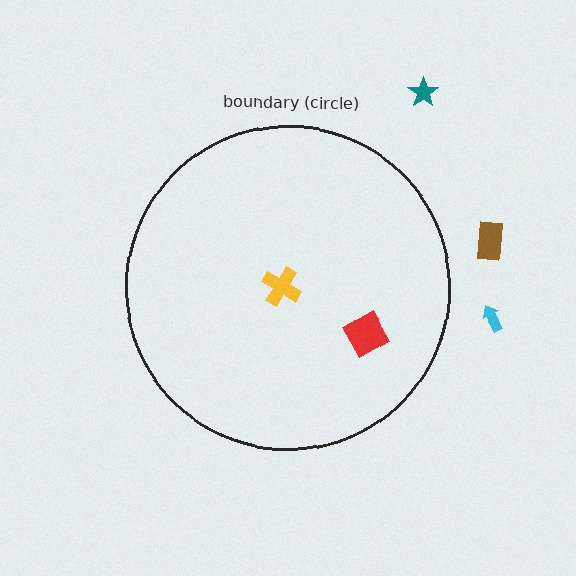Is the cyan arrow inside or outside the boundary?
Outside.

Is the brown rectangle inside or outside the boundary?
Outside.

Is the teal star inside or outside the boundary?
Outside.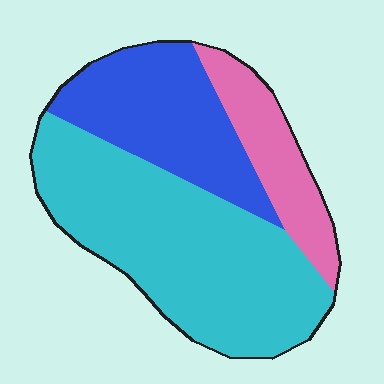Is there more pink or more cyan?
Cyan.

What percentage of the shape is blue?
Blue covers roughly 30% of the shape.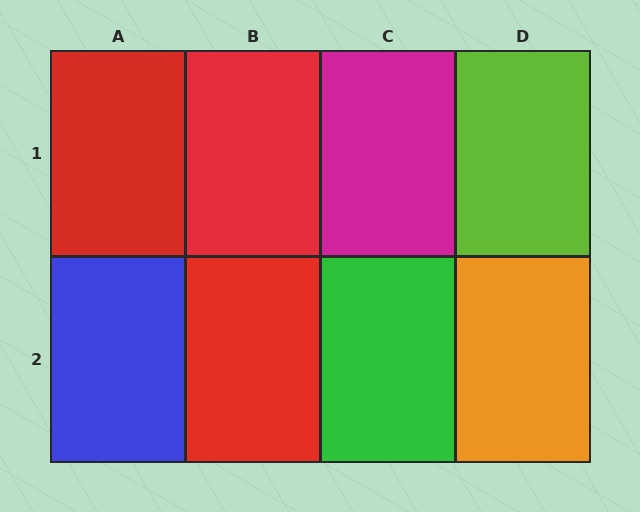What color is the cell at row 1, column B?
Red.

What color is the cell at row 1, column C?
Magenta.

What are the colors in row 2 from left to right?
Blue, red, green, orange.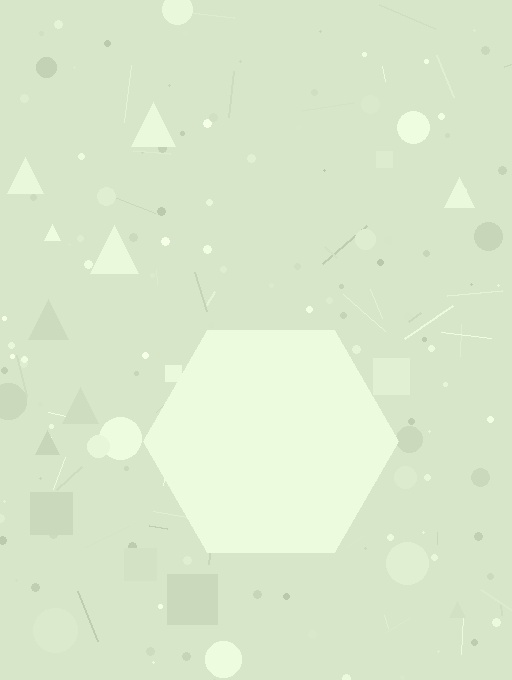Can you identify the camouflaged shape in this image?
The camouflaged shape is a hexagon.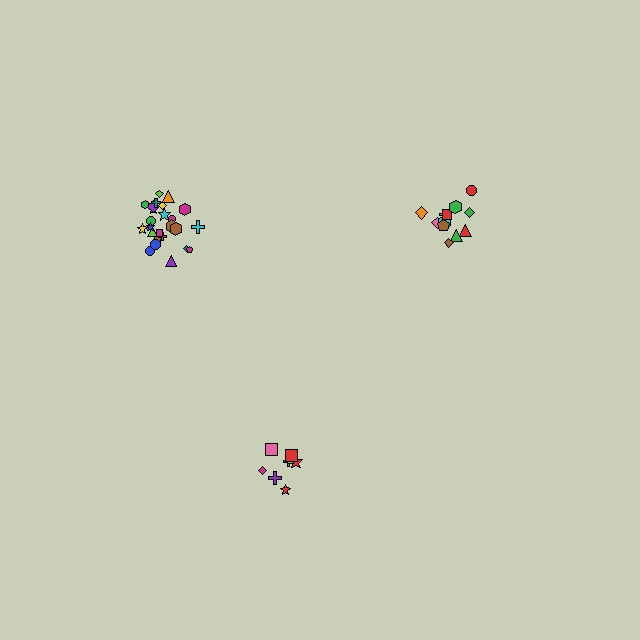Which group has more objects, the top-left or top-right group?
The top-left group.